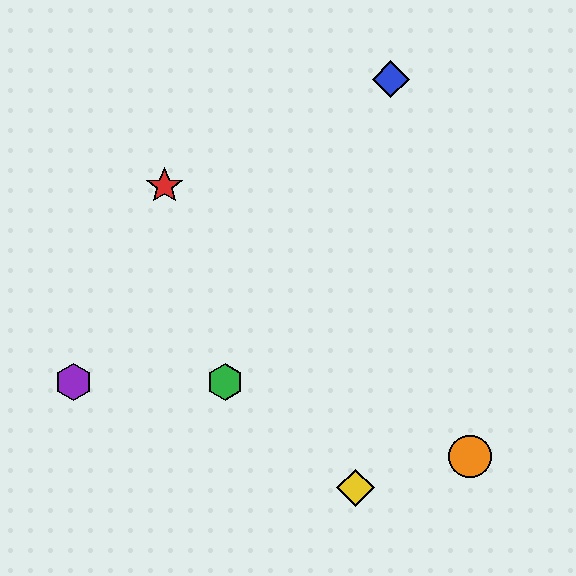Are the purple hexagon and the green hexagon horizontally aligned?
Yes, both are at y≈382.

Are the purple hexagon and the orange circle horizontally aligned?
No, the purple hexagon is at y≈382 and the orange circle is at y≈457.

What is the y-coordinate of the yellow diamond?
The yellow diamond is at y≈488.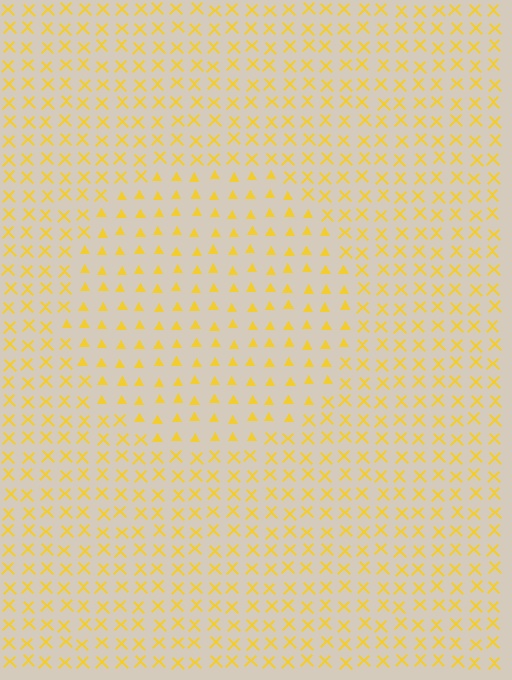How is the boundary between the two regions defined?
The boundary is defined by a change in element shape: triangles inside vs. X marks outside. All elements share the same color and spacing.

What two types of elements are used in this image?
The image uses triangles inside the circle region and X marks outside it.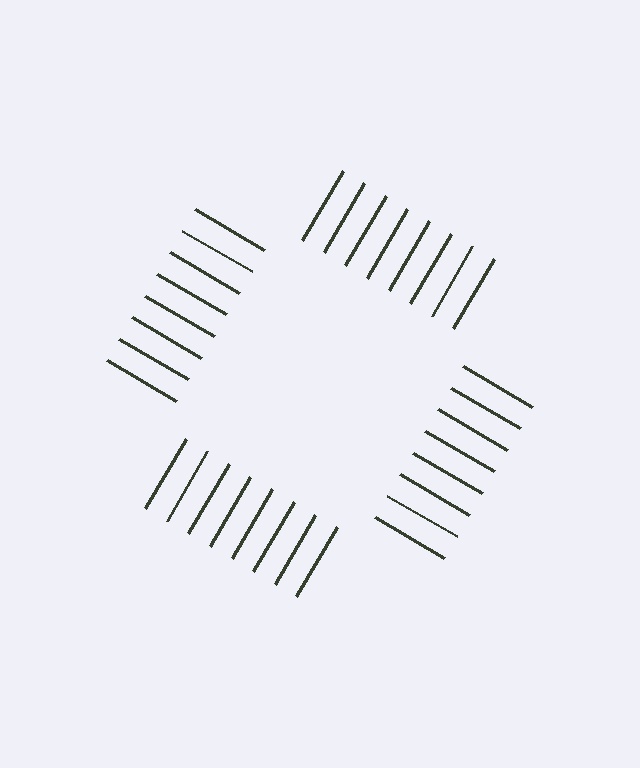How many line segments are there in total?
32 — 8 along each of the 4 edges.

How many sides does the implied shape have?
4 sides — the line-ends trace a square.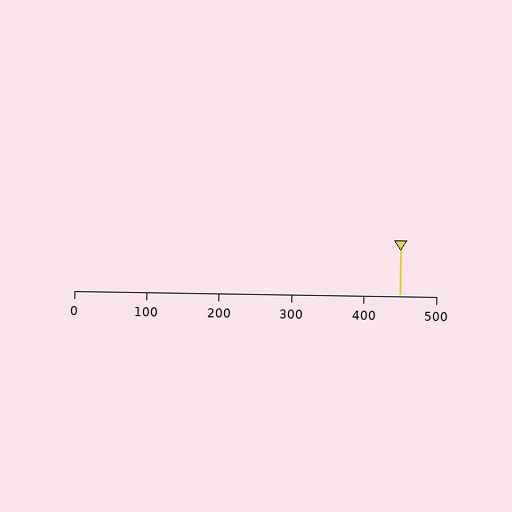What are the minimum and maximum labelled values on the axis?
The axis runs from 0 to 500.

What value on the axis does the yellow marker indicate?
The marker indicates approximately 450.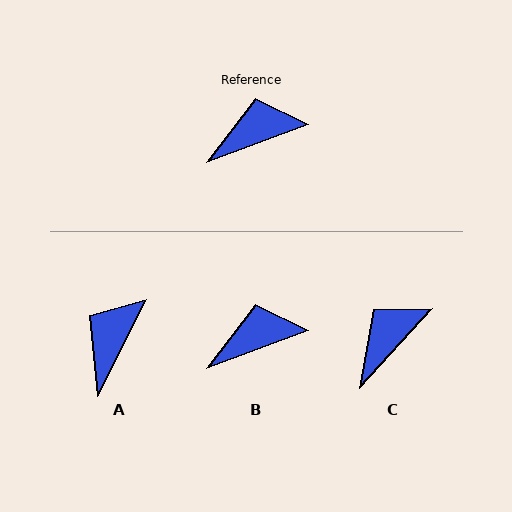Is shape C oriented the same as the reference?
No, it is off by about 28 degrees.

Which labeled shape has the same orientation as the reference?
B.